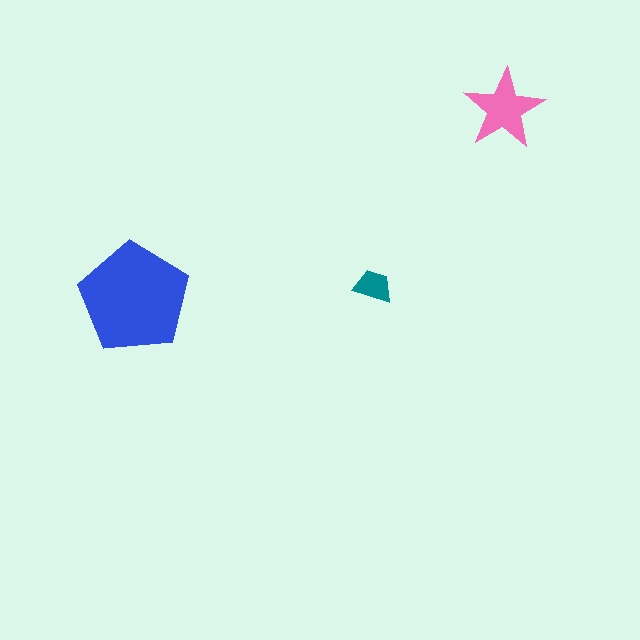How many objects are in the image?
There are 3 objects in the image.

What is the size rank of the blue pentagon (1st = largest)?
1st.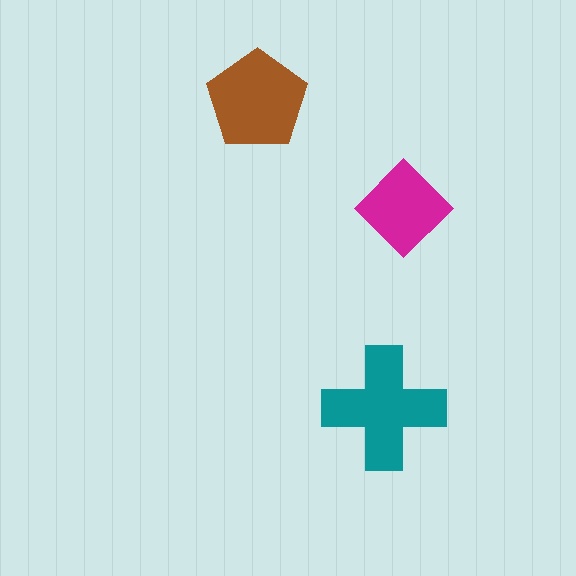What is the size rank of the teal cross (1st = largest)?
1st.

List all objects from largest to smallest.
The teal cross, the brown pentagon, the magenta diamond.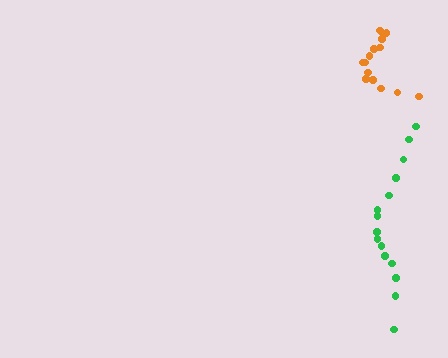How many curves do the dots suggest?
There are 2 distinct paths.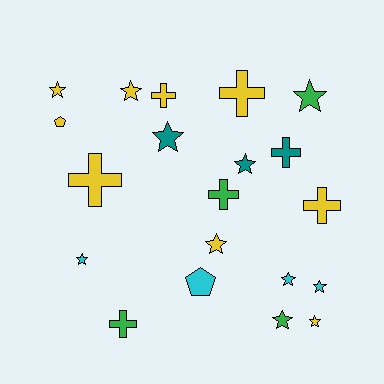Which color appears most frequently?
Yellow, with 9 objects.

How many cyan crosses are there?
There are no cyan crosses.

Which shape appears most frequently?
Star, with 11 objects.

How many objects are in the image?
There are 20 objects.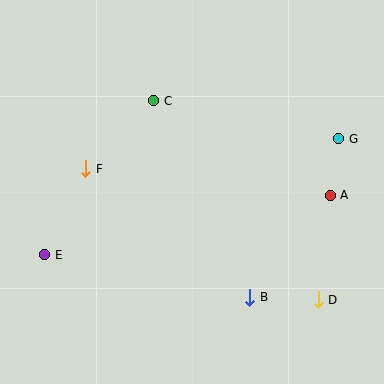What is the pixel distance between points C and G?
The distance between C and G is 189 pixels.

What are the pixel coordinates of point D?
Point D is at (318, 300).